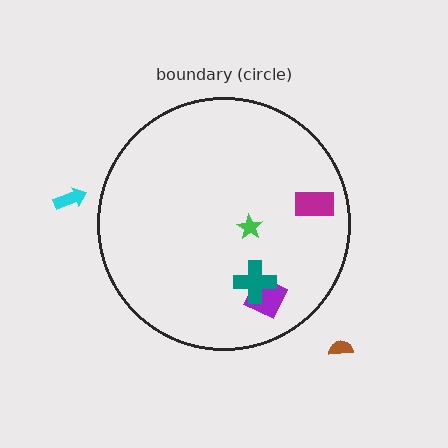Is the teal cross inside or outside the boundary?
Inside.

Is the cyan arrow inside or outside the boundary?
Outside.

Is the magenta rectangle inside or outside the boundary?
Inside.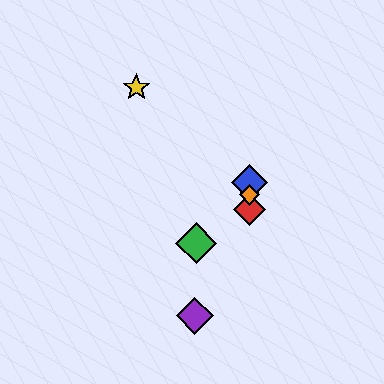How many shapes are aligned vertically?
3 shapes (the red diamond, the blue diamond, the orange diamond) are aligned vertically.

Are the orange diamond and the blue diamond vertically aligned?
Yes, both are at x≈249.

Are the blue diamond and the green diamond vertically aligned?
No, the blue diamond is at x≈249 and the green diamond is at x≈196.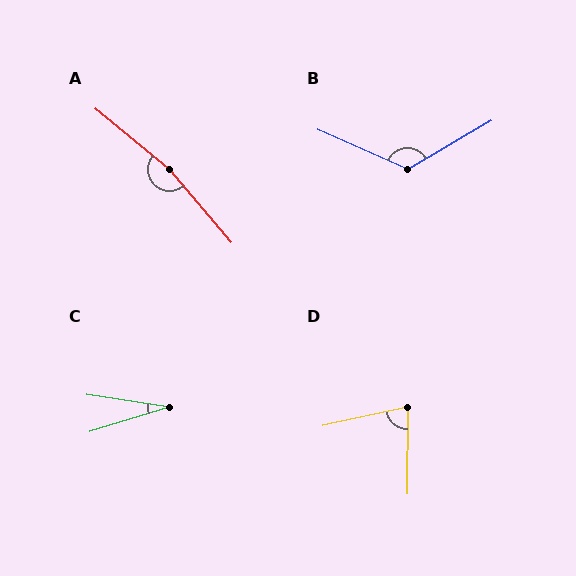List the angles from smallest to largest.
C (25°), D (77°), B (126°), A (170°).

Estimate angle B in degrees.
Approximately 126 degrees.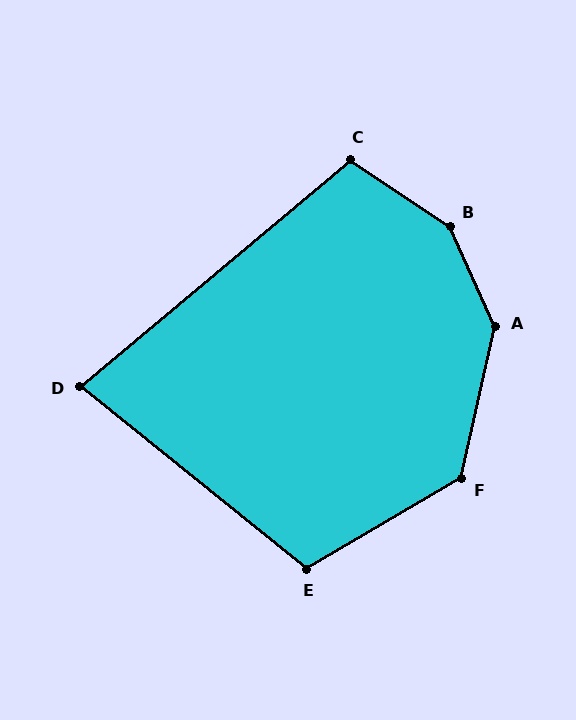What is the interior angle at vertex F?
Approximately 133 degrees (obtuse).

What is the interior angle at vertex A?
Approximately 143 degrees (obtuse).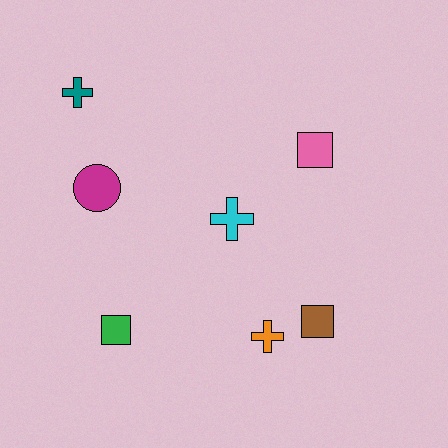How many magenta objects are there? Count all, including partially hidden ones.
There is 1 magenta object.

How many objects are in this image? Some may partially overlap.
There are 7 objects.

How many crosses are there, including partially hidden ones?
There are 3 crosses.